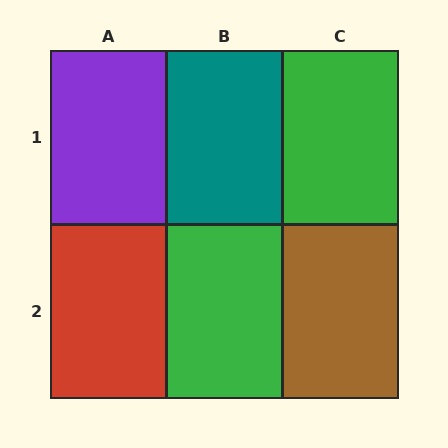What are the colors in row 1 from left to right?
Purple, teal, green.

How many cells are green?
2 cells are green.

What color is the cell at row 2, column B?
Green.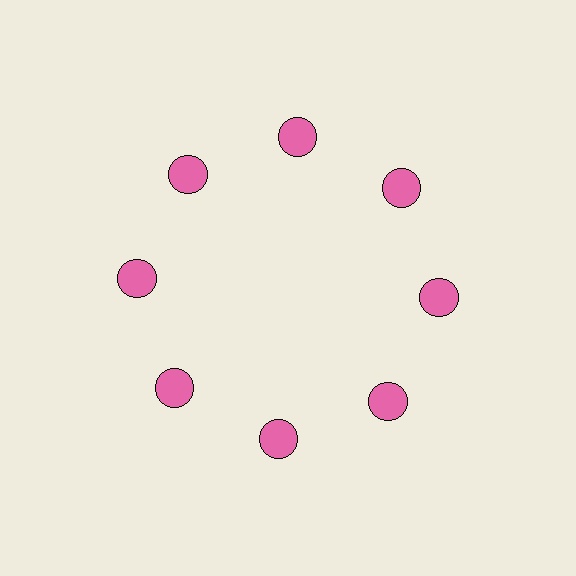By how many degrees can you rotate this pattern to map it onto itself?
The pattern maps onto itself every 45 degrees of rotation.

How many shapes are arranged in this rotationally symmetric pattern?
There are 8 shapes, arranged in 8 groups of 1.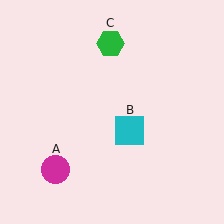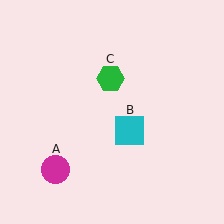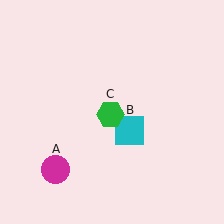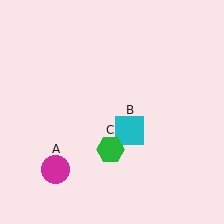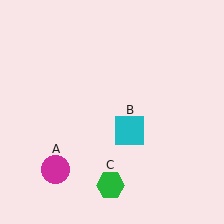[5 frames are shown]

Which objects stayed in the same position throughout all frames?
Magenta circle (object A) and cyan square (object B) remained stationary.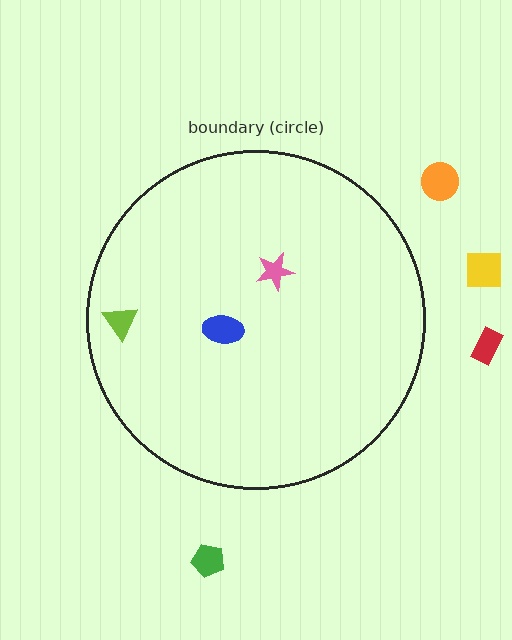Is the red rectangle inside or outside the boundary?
Outside.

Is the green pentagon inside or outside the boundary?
Outside.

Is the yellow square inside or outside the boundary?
Outside.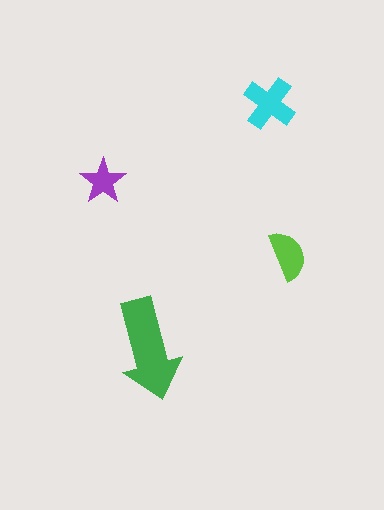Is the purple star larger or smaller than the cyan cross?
Smaller.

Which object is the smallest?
The purple star.